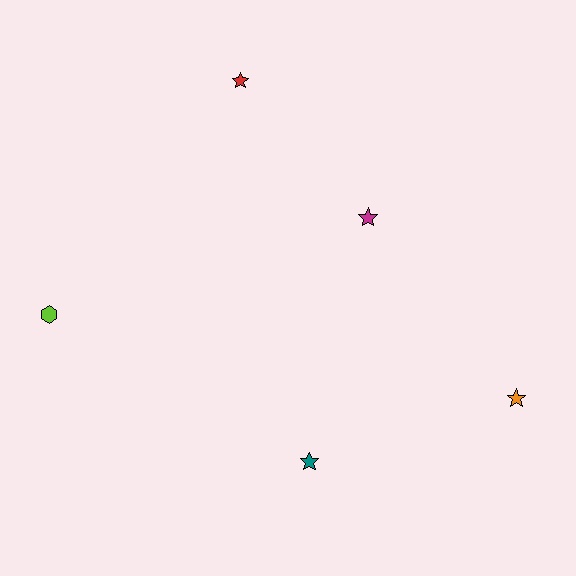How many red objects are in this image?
There is 1 red object.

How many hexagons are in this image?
There is 1 hexagon.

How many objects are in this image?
There are 5 objects.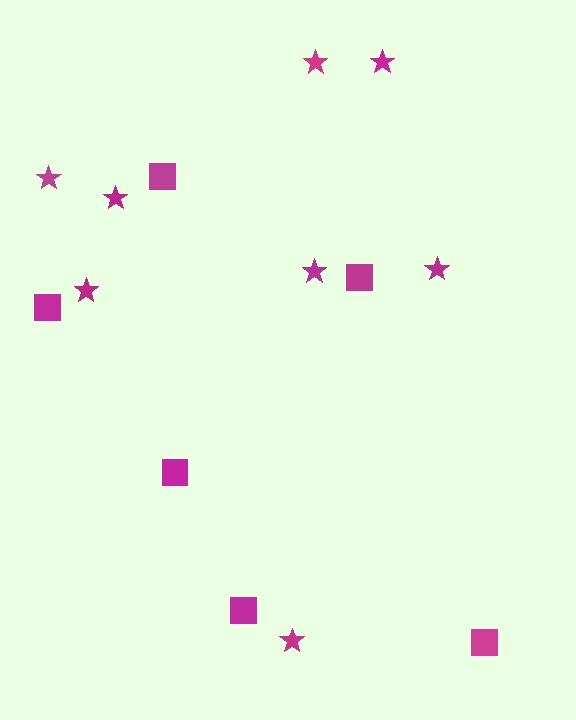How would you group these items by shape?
There are 2 groups: one group of squares (6) and one group of stars (8).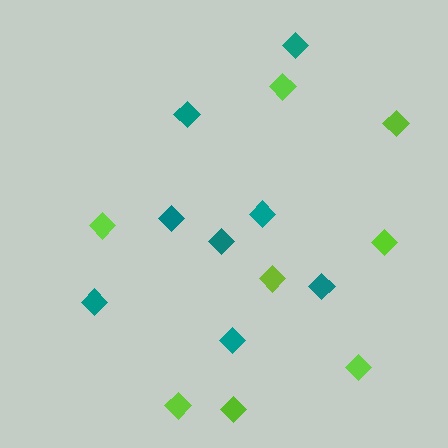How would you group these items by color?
There are 2 groups: one group of lime diamonds (8) and one group of teal diamonds (8).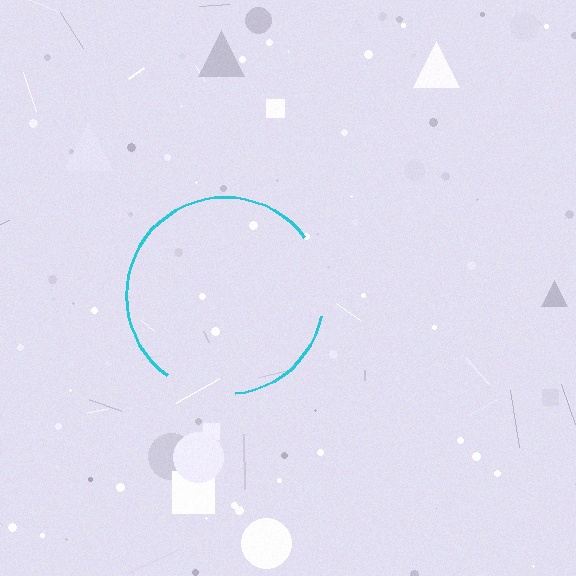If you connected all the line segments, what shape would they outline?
They would outline a circle.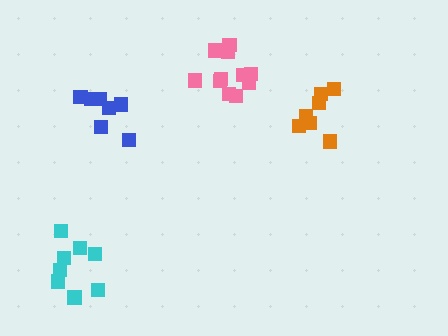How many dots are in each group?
Group 1: 8 dots, Group 2: 11 dots, Group 3: 7 dots, Group 4: 7 dots (33 total).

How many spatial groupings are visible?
There are 4 spatial groupings.